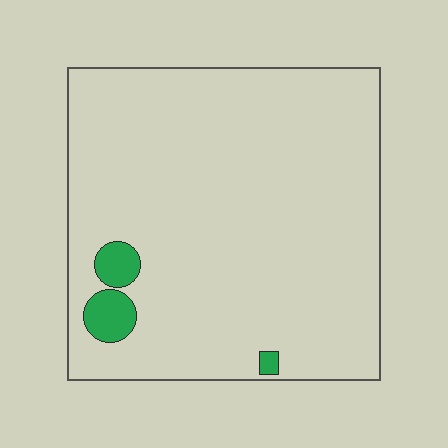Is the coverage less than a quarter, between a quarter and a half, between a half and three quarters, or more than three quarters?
Less than a quarter.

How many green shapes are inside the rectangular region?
3.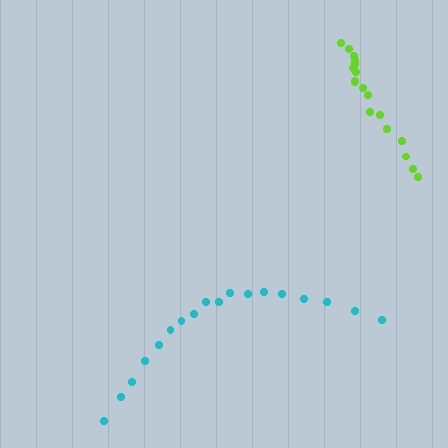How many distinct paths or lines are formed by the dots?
There are 2 distinct paths.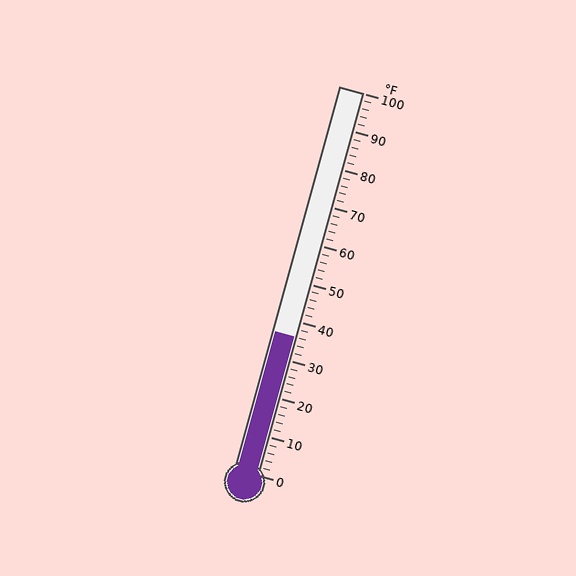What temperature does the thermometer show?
The thermometer shows approximately 36°F.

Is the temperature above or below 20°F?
The temperature is above 20°F.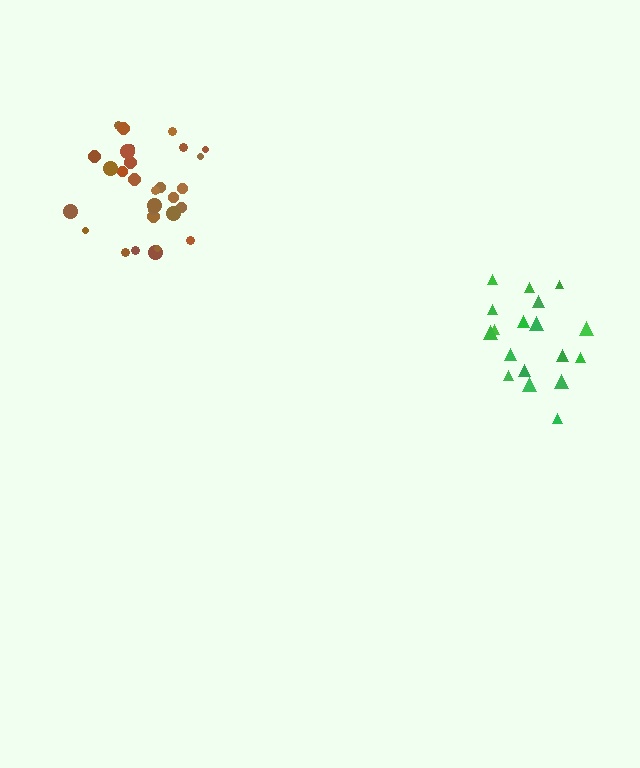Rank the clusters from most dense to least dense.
brown, green.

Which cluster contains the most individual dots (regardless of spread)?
Brown (29).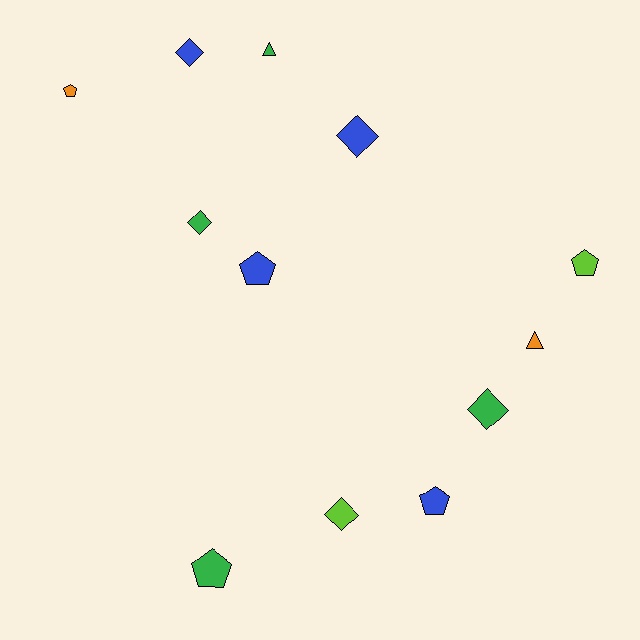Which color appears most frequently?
Blue, with 4 objects.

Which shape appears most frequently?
Pentagon, with 5 objects.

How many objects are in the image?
There are 12 objects.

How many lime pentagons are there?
There is 1 lime pentagon.